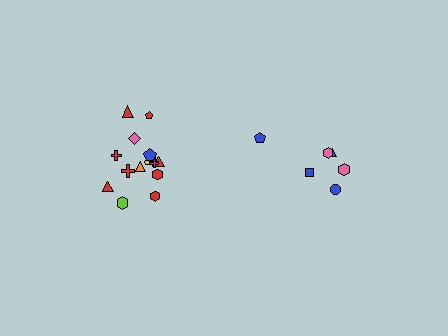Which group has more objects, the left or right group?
The left group.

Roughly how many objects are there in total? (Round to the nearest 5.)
Roughly 20 objects in total.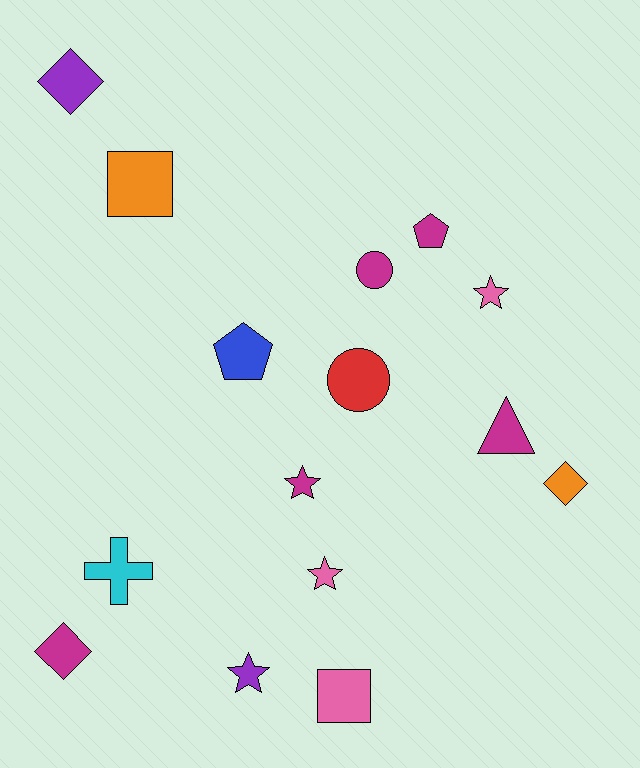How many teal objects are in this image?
There are no teal objects.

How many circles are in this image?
There are 2 circles.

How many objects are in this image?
There are 15 objects.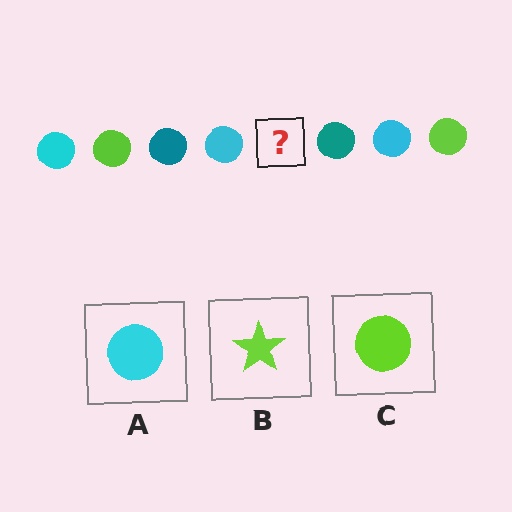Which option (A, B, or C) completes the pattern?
C.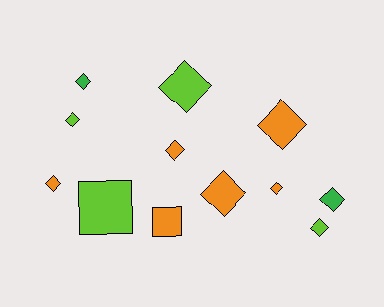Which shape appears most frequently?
Diamond, with 10 objects.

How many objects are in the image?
There are 12 objects.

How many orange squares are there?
There is 1 orange square.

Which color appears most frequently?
Orange, with 6 objects.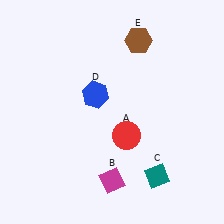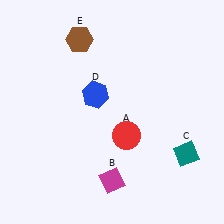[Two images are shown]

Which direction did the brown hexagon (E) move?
The brown hexagon (E) moved left.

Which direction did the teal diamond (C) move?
The teal diamond (C) moved right.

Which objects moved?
The objects that moved are: the teal diamond (C), the brown hexagon (E).